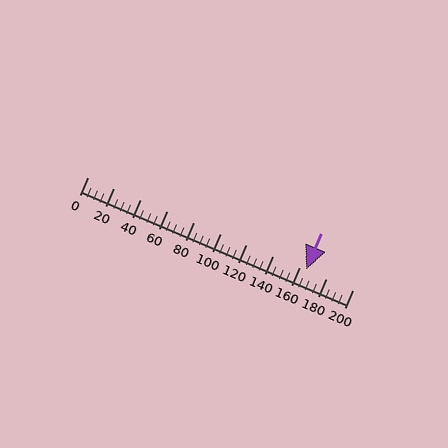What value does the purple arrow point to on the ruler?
The purple arrow points to approximately 165.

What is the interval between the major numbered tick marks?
The major tick marks are spaced 20 units apart.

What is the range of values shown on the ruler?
The ruler shows values from 0 to 200.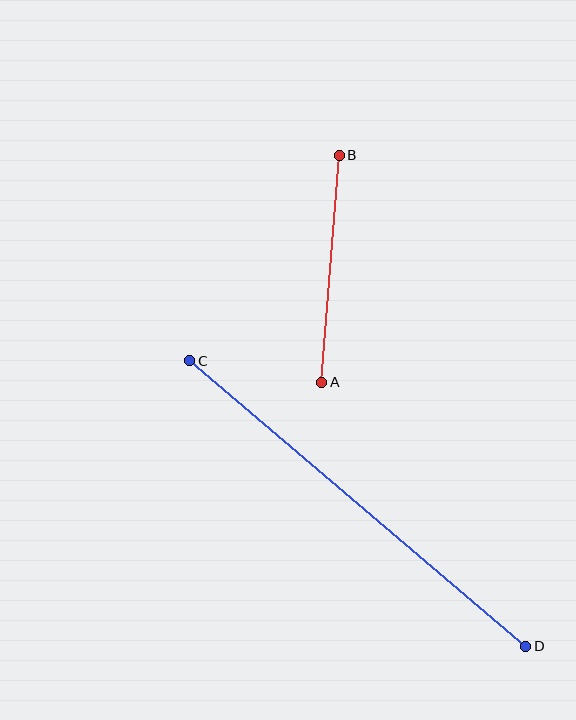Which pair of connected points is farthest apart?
Points C and D are farthest apart.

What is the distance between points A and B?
The distance is approximately 228 pixels.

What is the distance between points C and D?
The distance is approximately 441 pixels.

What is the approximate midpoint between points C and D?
The midpoint is at approximately (358, 503) pixels.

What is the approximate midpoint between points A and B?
The midpoint is at approximately (330, 269) pixels.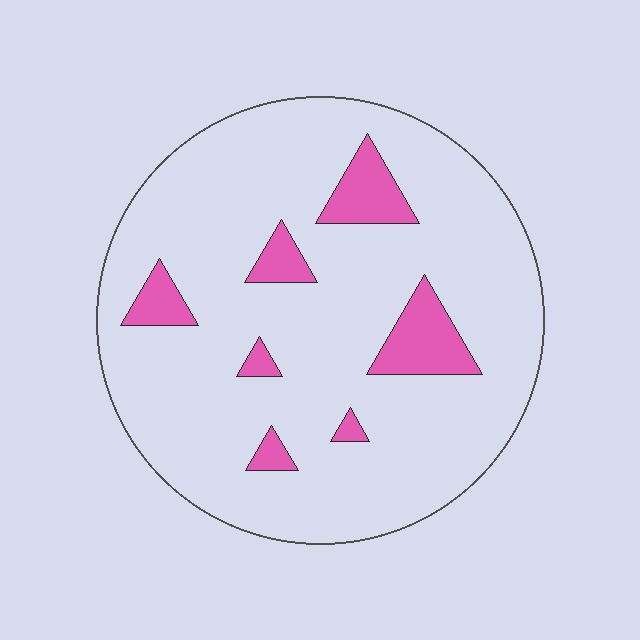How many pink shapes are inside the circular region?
7.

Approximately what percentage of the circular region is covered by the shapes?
Approximately 10%.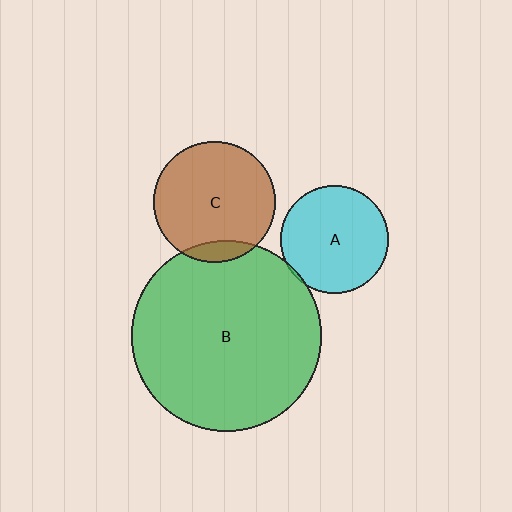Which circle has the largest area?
Circle B (green).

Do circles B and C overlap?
Yes.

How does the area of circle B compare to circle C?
Approximately 2.4 times.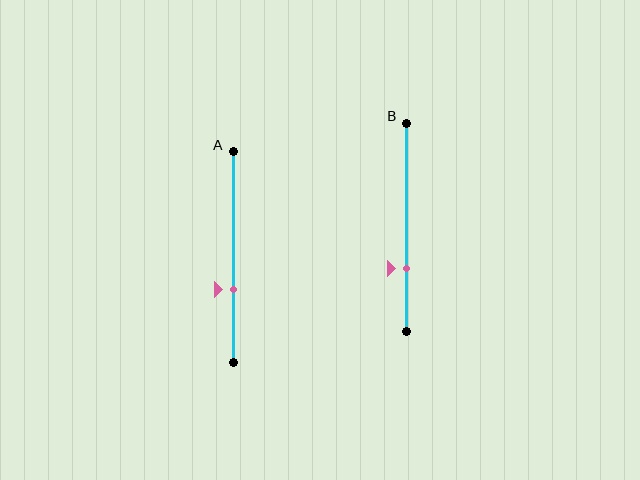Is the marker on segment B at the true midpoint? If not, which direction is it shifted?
No, the marker on segment B is shifted downward by about 20% of the segment length.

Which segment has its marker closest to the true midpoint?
Segment A has its marker closest to the true midpoint.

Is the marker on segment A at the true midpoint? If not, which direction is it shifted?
No, the marker on segment A is shifted downward by about 15% of the segment length.